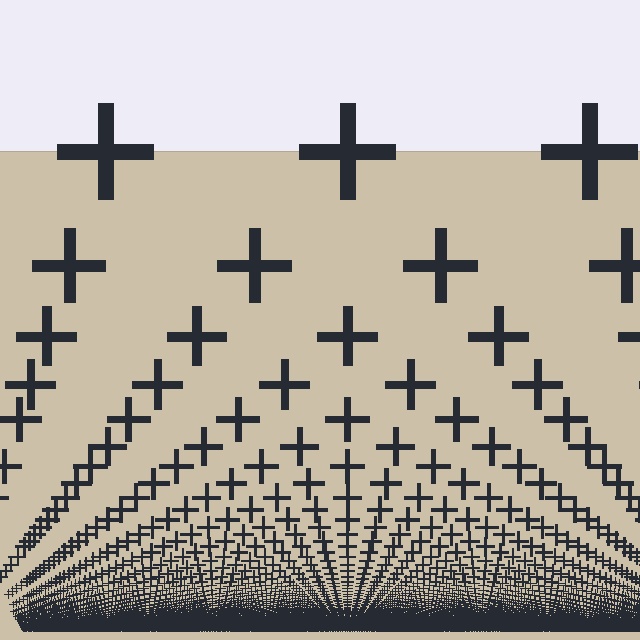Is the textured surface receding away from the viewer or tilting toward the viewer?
The surface appears to tilt toward the viewer. Texture elements get larger and sparser toward the top.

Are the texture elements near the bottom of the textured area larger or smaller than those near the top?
Smaller. The gradient is inverted — elements near the bottom are smaller and denser.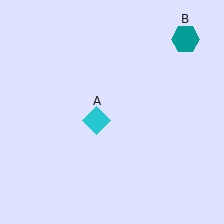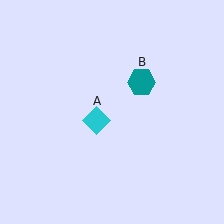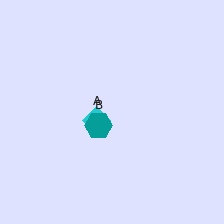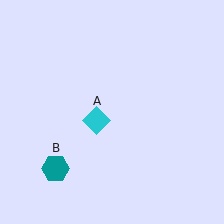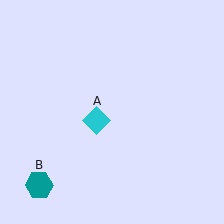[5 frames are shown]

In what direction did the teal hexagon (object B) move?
The teal hexagon (object B) moved down and to the left.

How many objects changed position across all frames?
1 object changed position: teal hexagon (object B).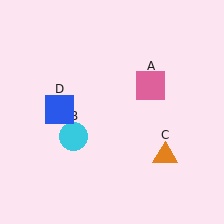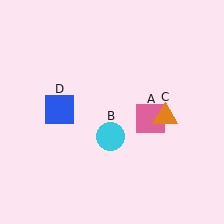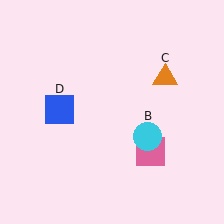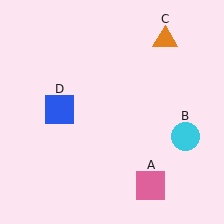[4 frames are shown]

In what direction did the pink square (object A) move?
The pink square (object A) moved down.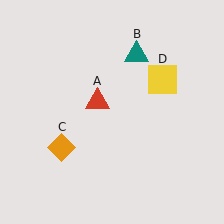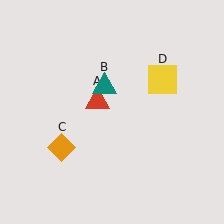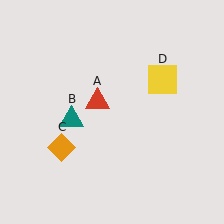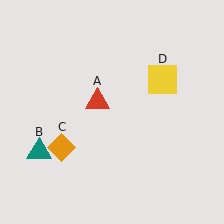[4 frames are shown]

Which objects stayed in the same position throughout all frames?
Red triangle (object A) and orange diamond (object C) and yellow square (object D) remained stationary.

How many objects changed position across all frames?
1 object changed position: teal triangle (object B).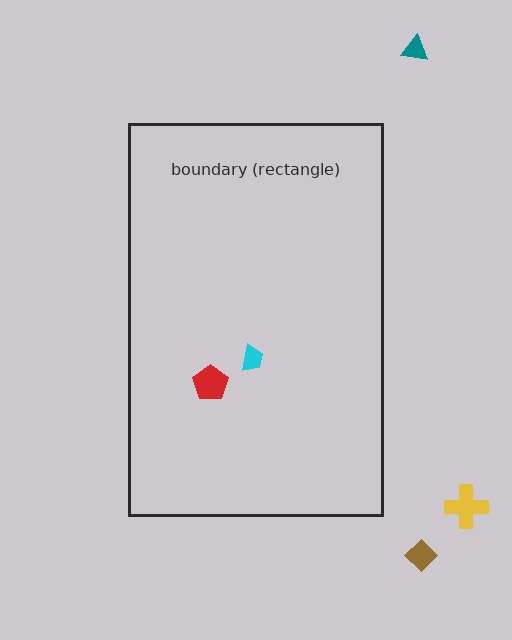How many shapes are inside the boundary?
2 inside, 3 outside.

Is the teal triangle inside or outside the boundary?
Outside.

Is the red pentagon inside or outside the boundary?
Inside.